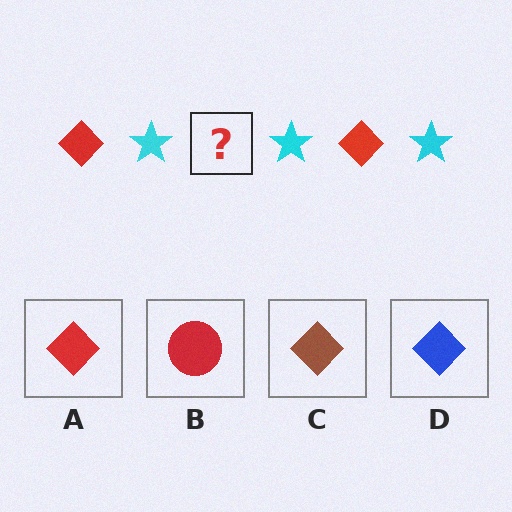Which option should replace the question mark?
Option A.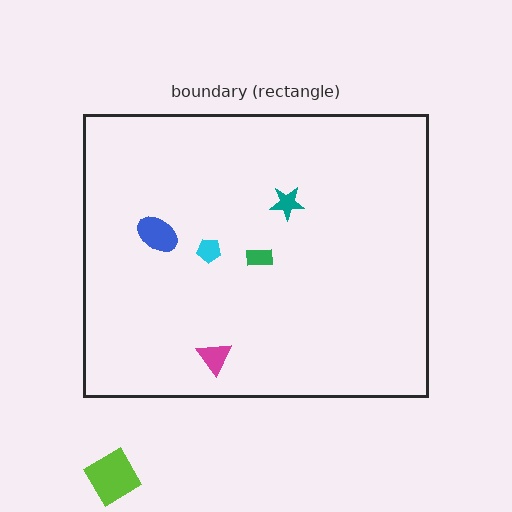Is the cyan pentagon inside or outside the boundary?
Inside.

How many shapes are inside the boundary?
5 inside, 1 outside.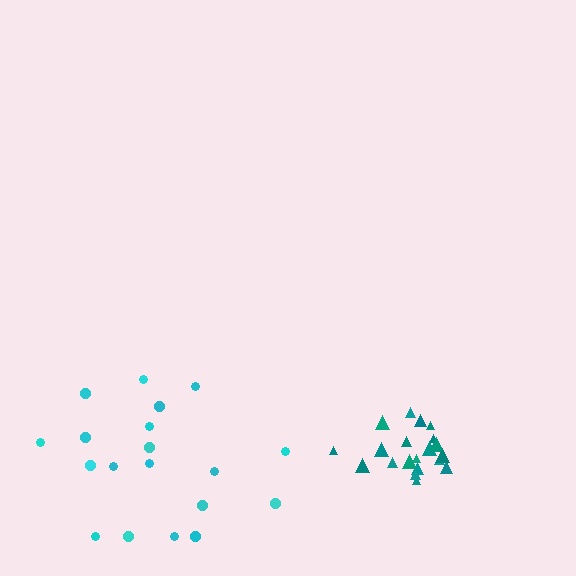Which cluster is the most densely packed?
Teal.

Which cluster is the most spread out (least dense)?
Cyan.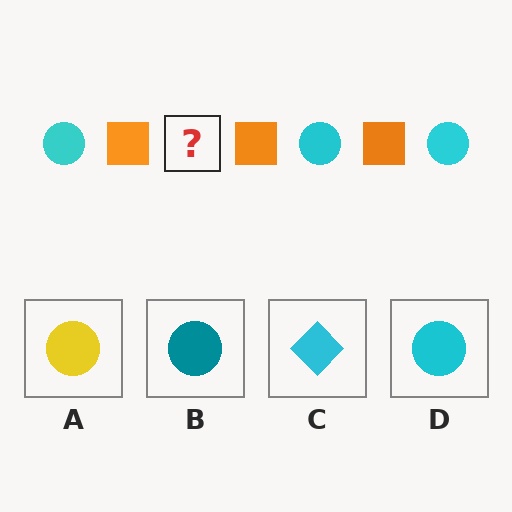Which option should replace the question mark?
Option D.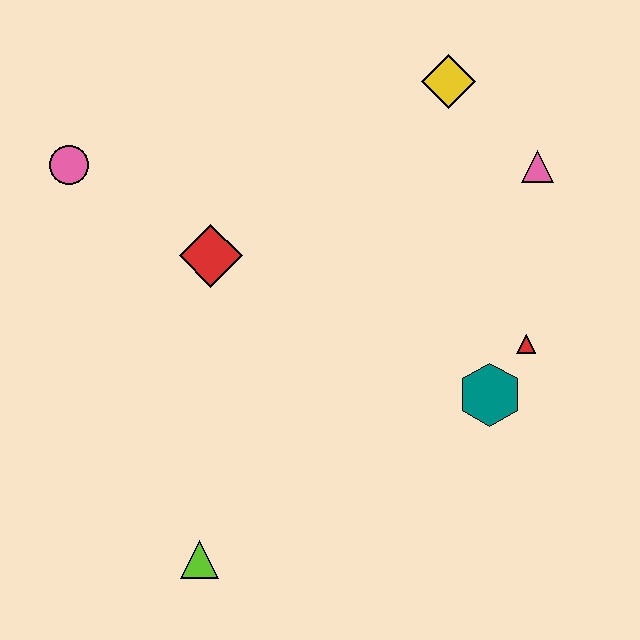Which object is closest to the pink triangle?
The yellow diamond is closest to the pink triangle.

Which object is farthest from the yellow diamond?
The lime triangle is farthest from the yellow diamond.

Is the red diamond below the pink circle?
Yes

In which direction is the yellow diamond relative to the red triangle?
The yellow diamond is above the red triangle.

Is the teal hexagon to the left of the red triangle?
Yes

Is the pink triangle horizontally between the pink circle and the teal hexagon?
No